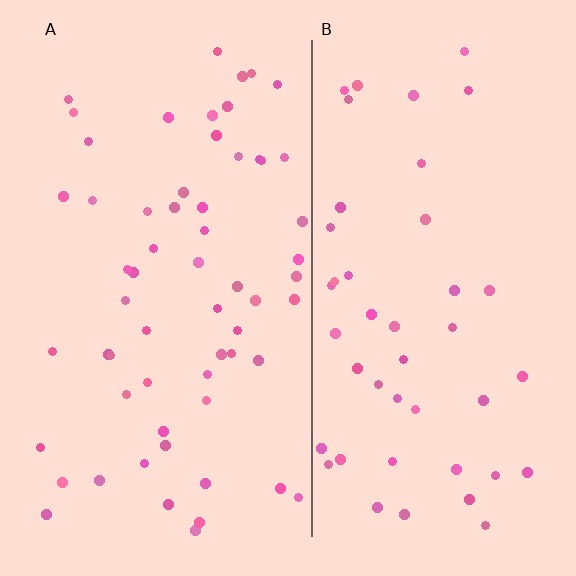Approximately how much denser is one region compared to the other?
Approximately 1.3× — region A over region B.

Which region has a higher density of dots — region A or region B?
A (the left).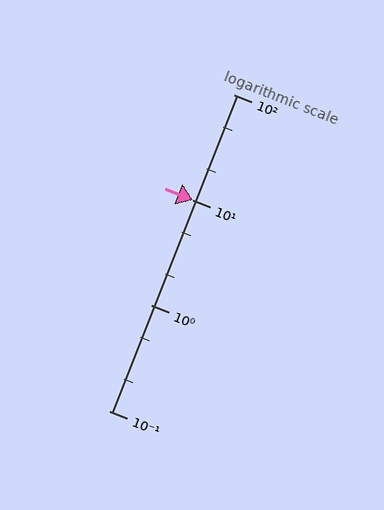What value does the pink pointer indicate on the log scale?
The pointer indicates approximately 10.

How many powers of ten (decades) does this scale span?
The scale spans 3 decades, from 0.1 to 100.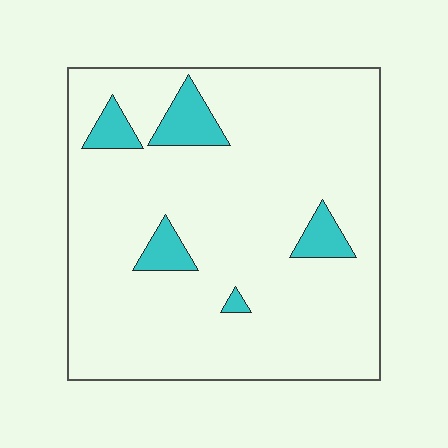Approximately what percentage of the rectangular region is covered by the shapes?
Approximately 10%.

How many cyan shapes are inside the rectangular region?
5.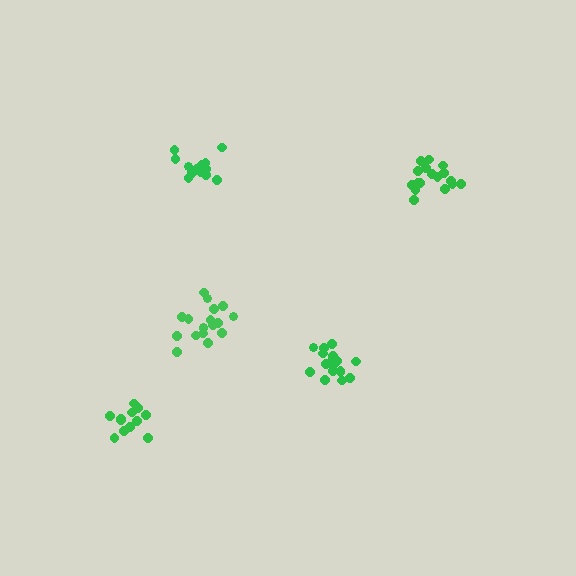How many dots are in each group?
Group 1: 12 dots, Group 2: 17 dots, Group 3: 17 dots, Group 4: 18 dots, Group 5: 14 dots (78 total).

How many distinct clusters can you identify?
There are 5 distinct clusters.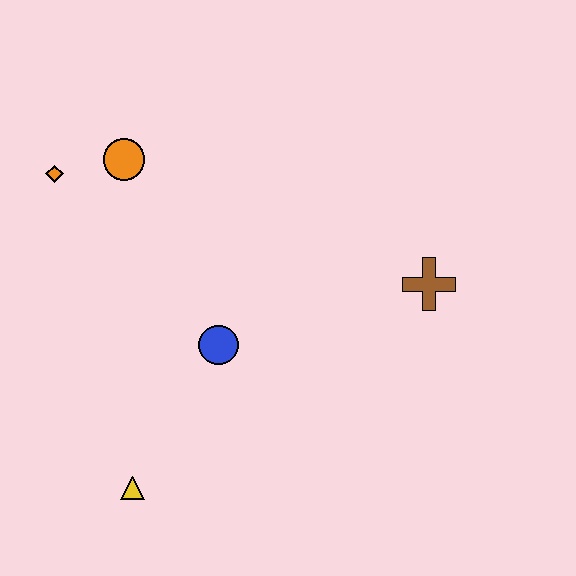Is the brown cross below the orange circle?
Yes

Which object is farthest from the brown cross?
The orange diamond is farthest from the brown cross.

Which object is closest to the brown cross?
The blue circle is closest to the brown cross.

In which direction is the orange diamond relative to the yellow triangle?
The orange diamond is above the yellow triangle.